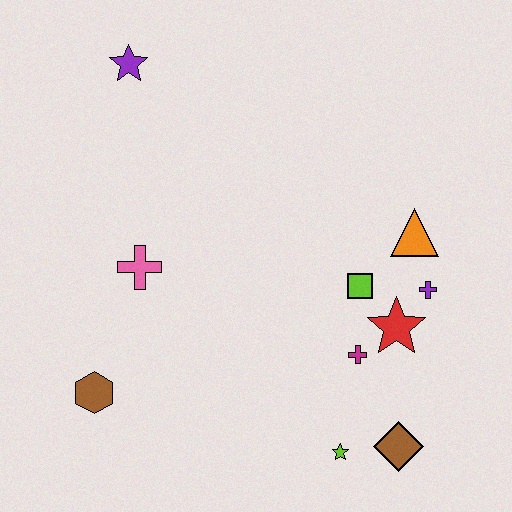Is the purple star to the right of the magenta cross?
No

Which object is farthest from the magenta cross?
The purple star is farthest from the magenta cross.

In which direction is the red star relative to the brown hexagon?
The red star is to the right of the brown hexagon.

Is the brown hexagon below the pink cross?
Yes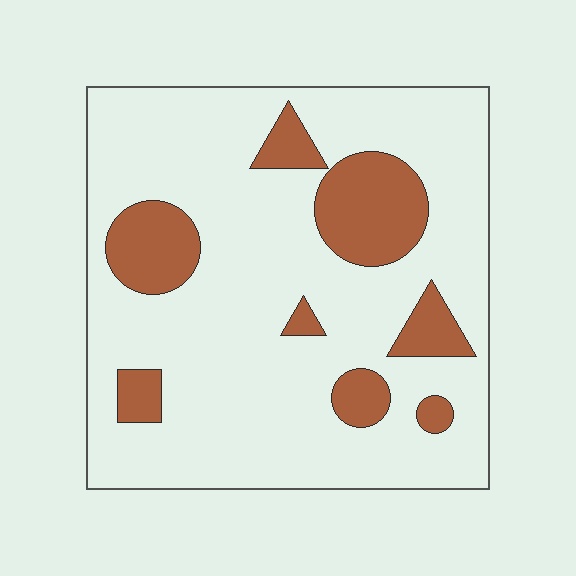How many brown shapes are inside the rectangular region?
8.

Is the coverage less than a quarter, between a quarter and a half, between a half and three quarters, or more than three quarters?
Less than a quarter.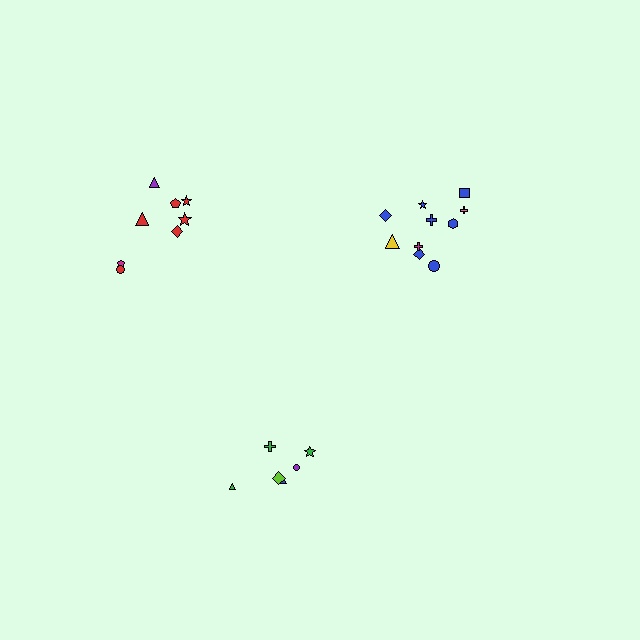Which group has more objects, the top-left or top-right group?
The top-right group.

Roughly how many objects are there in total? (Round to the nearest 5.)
Roughly 25 objects in total.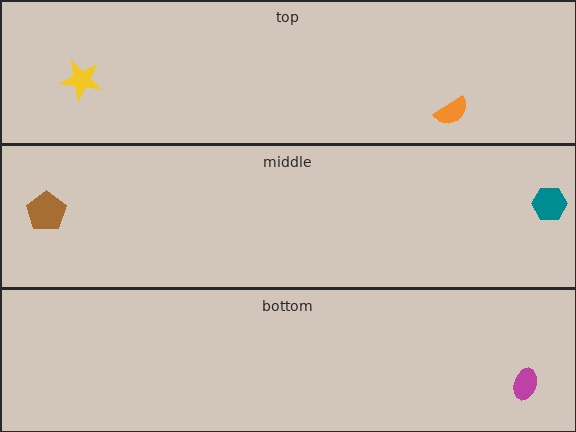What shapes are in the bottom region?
The magenta ellipse.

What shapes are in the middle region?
The teal hexagon, the brown pentagon.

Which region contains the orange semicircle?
The top region.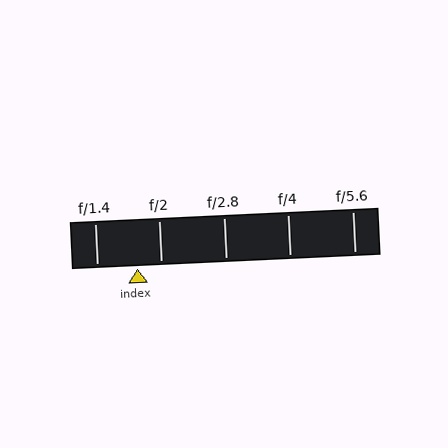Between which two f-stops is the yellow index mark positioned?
The index mark is between f/1.4 and f/2.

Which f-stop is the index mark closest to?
The index mark is closest to f/2.